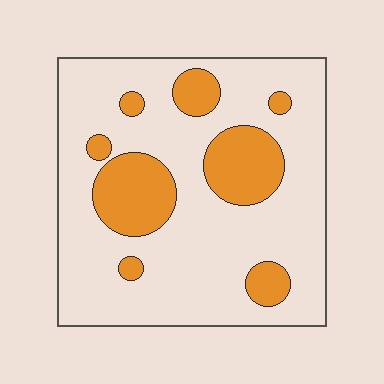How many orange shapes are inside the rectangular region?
8.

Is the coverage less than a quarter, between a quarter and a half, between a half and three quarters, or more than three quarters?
Less than a quarter.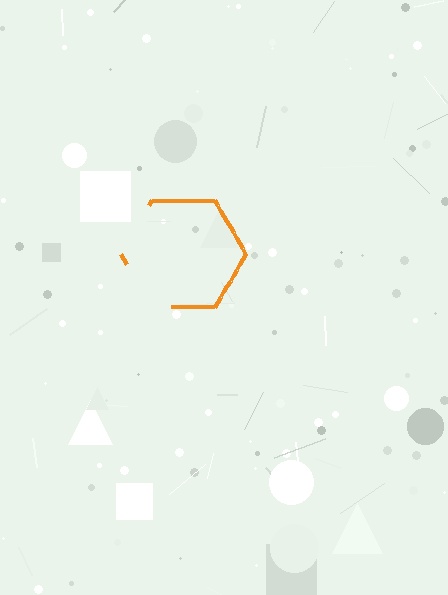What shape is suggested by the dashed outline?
The dashed outline suggests a hexagon.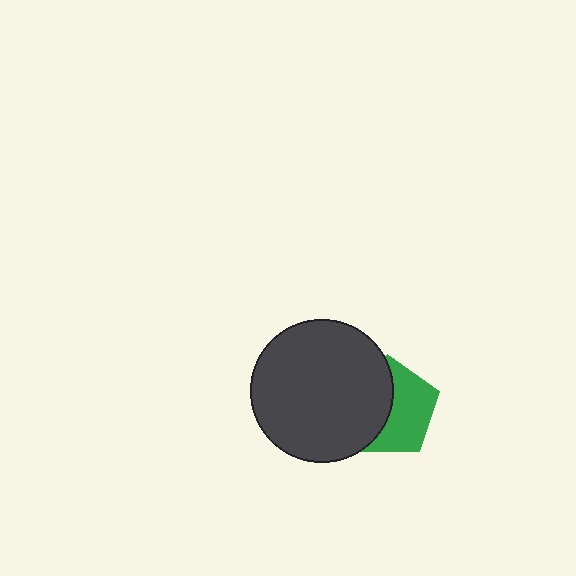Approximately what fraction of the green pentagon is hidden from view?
Roughly 48% of the green pentagon is hidden behind the dark gray circle.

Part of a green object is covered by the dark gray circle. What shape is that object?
It is a pentagon.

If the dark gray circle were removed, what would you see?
You would see the complete green pentagon.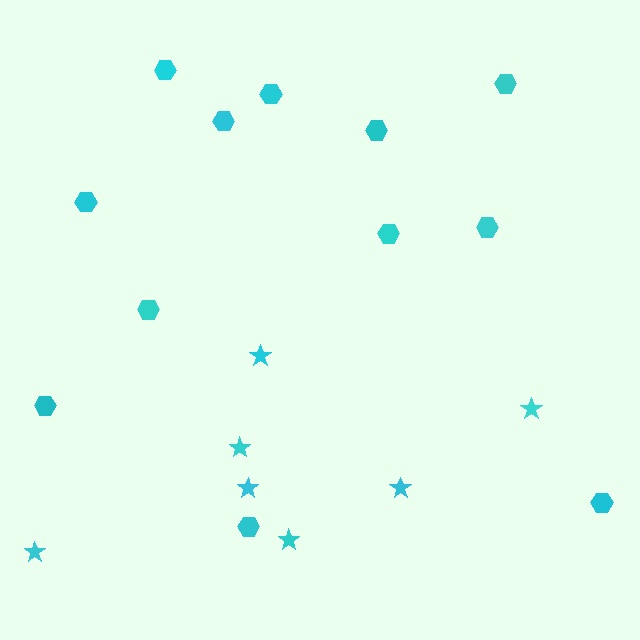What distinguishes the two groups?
There are 2 groups: one group of hexagons (12) and one group of stars (7).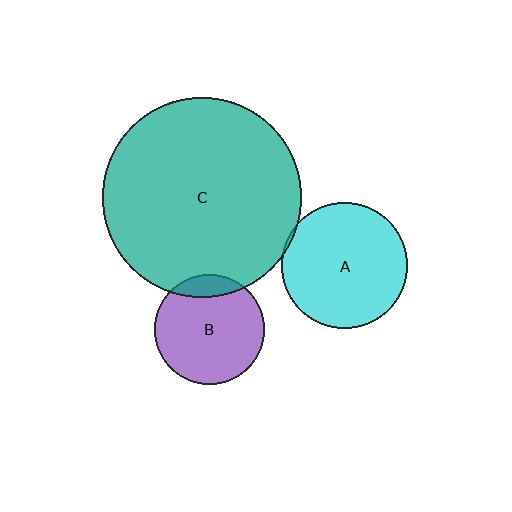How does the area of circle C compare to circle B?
Approximately 3.3 times.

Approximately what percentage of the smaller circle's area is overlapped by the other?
Approximately 10%.